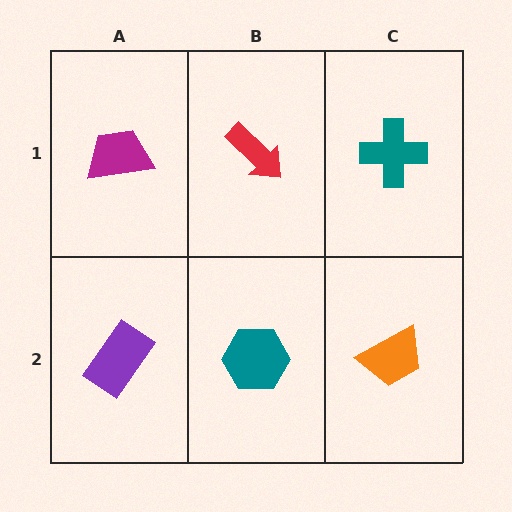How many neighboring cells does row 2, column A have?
2.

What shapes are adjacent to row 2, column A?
A magenta trapezoid (row 1, column A), a teal hexagon (row 2, column B).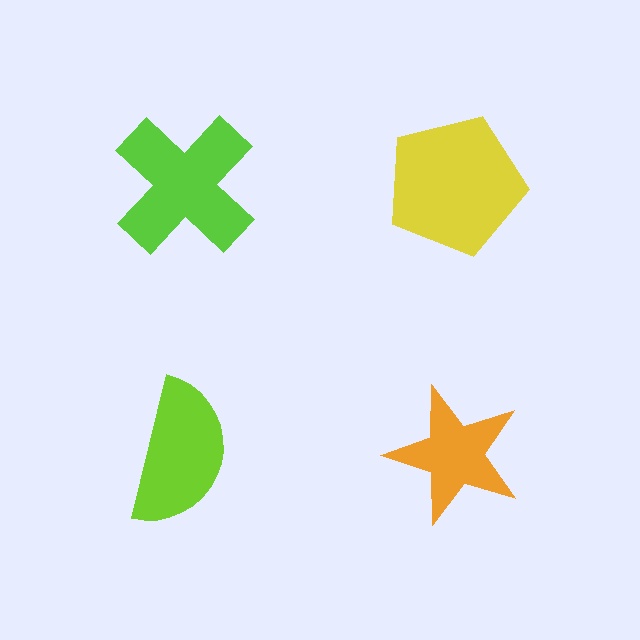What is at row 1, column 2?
A yellow pentagon.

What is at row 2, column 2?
An orange star.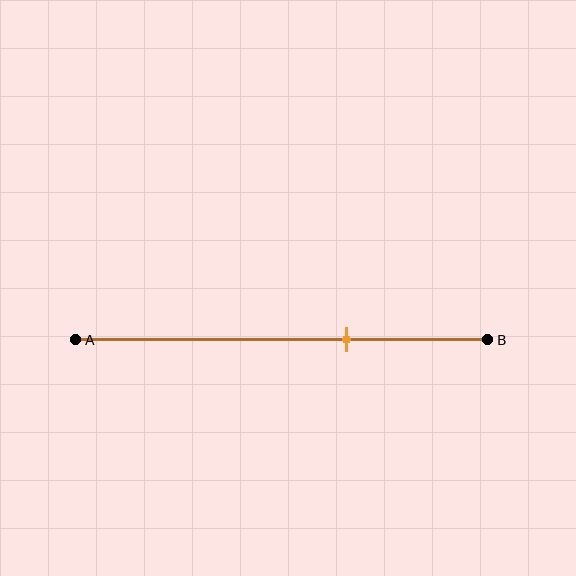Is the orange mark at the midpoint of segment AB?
No, the mark is at about 65% from A, not at the 50% midpoint.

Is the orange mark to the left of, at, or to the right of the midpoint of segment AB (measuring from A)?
The orange mark is to the right of the midpoint of segment AB.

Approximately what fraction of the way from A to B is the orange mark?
The orange mark is approximately 65% of the way from A to B.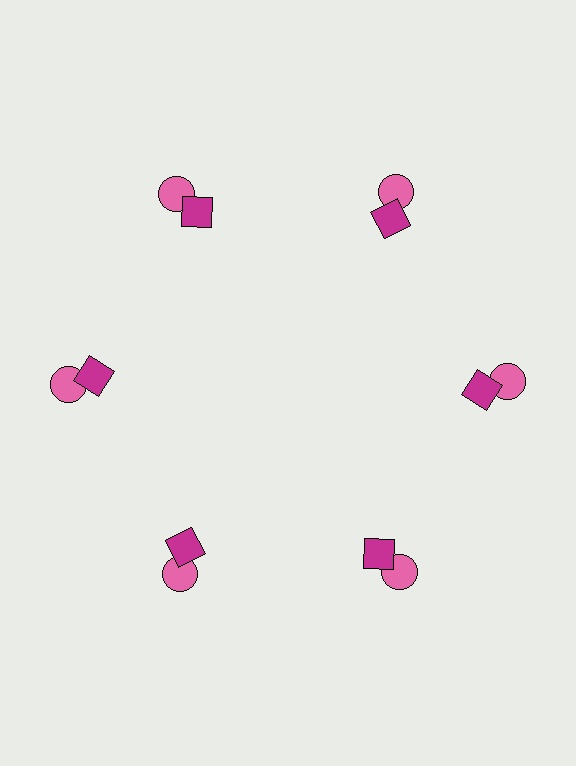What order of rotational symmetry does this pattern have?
This pattern has 6-fold rotational symmetry.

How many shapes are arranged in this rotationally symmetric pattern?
There are 12 shapes, arranged in 6 groups of 2.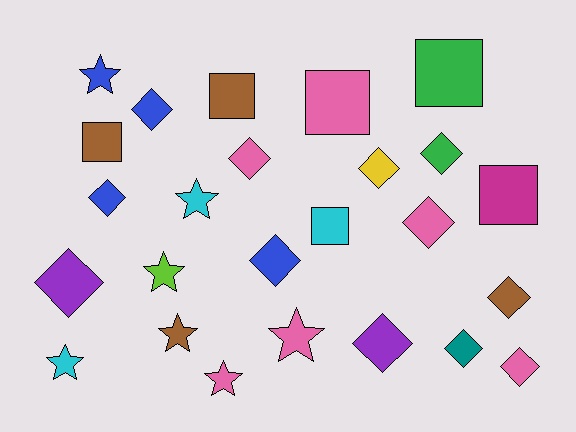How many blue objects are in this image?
There are 4 blue objects.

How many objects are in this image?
There are 25 objects.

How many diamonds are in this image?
There are 12 diamonds.